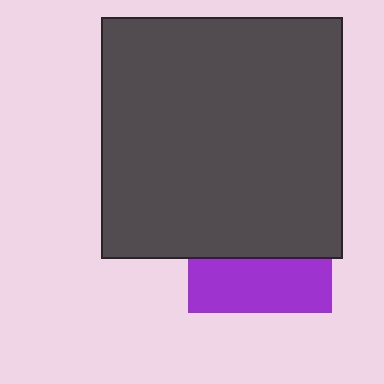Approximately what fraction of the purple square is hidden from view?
Roughly 62% of the purple square is hidden behind the dark gray square.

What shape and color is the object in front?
The object in front is a dark gray square.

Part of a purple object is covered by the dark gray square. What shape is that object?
It is a square.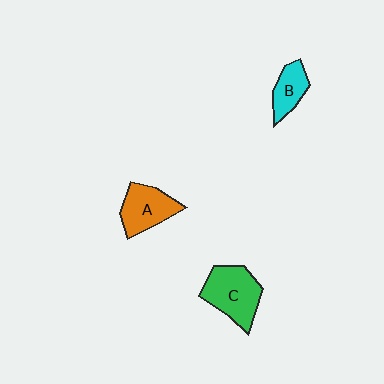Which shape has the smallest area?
Shape B (cyan).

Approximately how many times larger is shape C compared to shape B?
Approximately 1.8 times.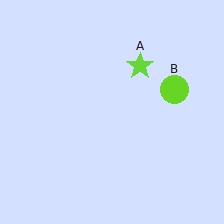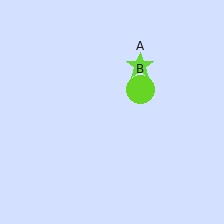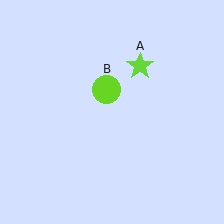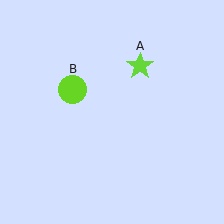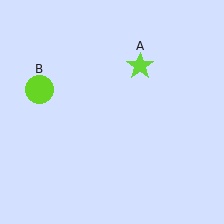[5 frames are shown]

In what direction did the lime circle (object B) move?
The lime circle (object B) moved left.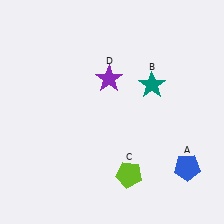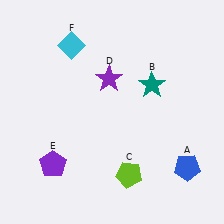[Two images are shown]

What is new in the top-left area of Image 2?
A cyan diamond (F) was added in the top-left area of Image 2.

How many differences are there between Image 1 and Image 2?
There are 2 differences between the two images.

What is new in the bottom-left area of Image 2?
A purple pentagon (E) was added in the bottom-left area of Image 2.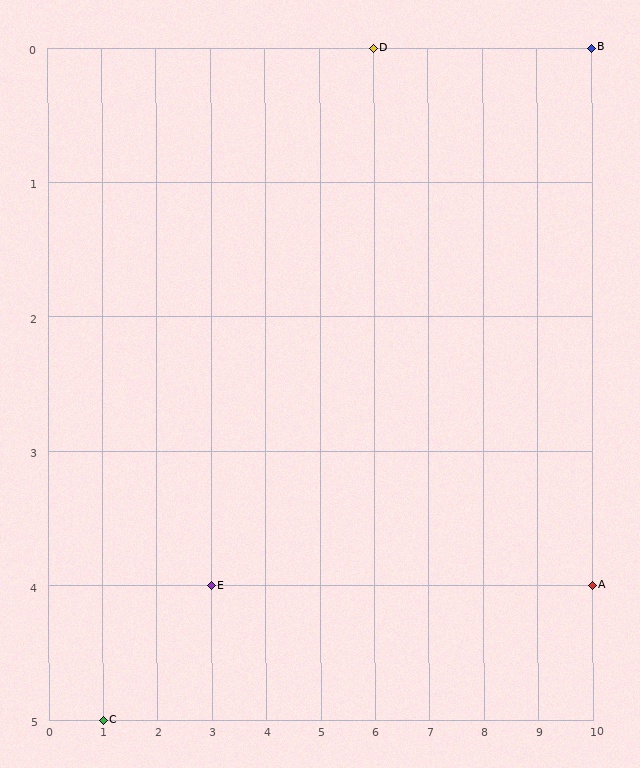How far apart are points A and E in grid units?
Points A and E are 7 columns apart.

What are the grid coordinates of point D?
Point D is at grid coordinates (6, 0).